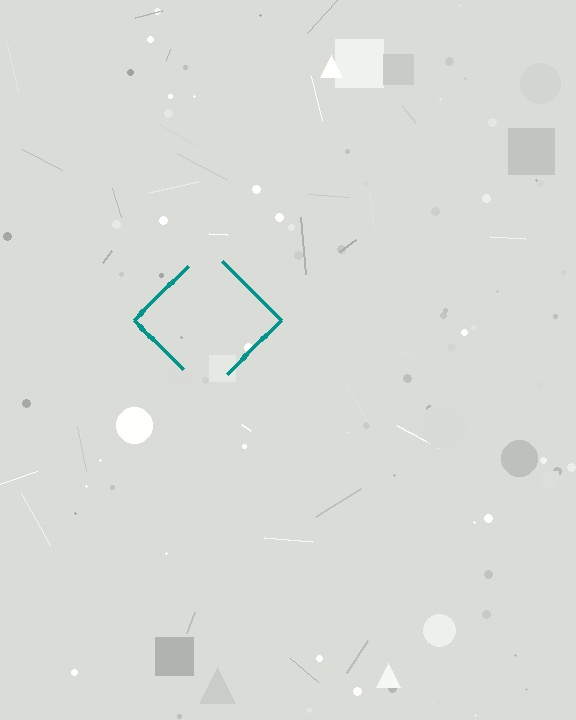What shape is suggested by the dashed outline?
The dashed outline suggests a diamond.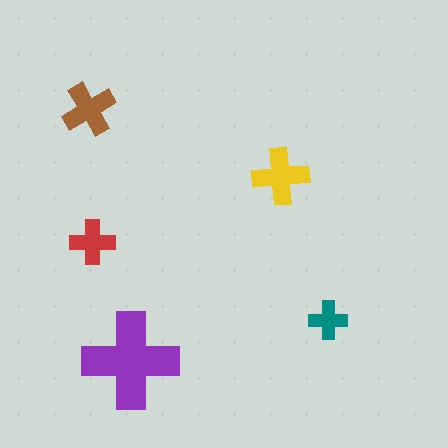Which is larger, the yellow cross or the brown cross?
The yellow one.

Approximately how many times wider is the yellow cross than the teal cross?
About 1.5 times wider.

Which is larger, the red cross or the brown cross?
The brown one.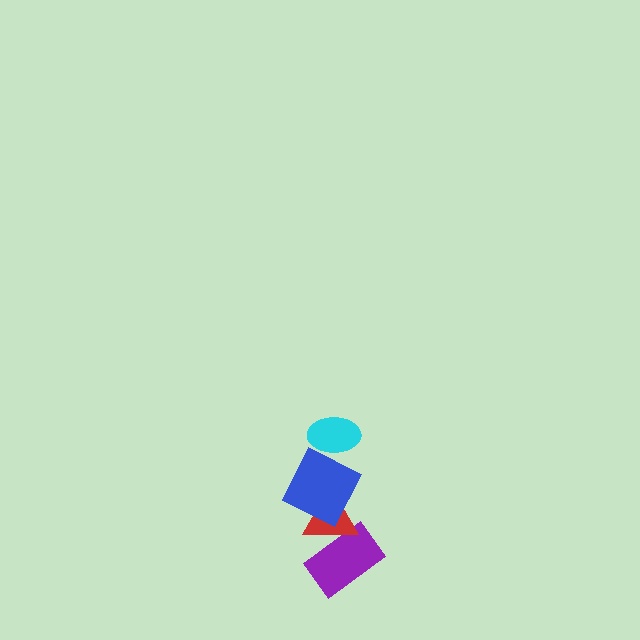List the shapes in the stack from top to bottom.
From top to bottom: the cyan ellipse, the blue square, the red triangle, the purple rectangle.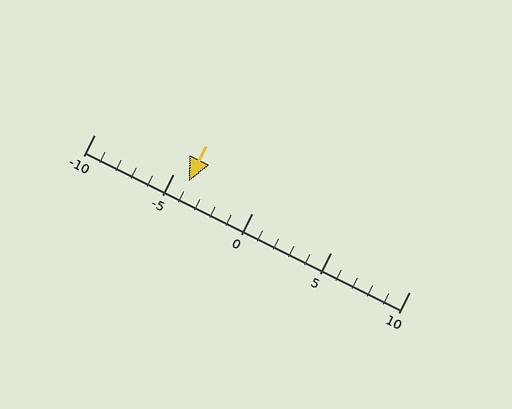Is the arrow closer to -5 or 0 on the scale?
The arrow is closer to -5.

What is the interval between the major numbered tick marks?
The major tick marks are spaced 5 units apart.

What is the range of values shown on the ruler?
The ruler shows values from -10 to 10.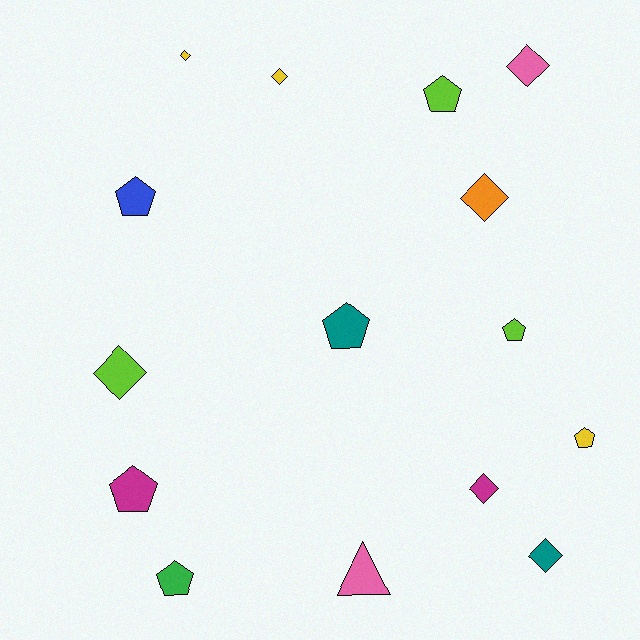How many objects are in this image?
There are 15 objects.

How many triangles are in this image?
There is 1 triangle.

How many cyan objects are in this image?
There are no cyan objects.